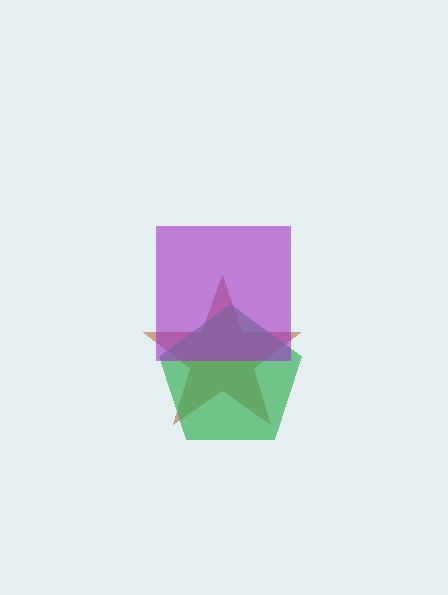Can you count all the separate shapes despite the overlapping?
Yes, there are 3 separate shapes.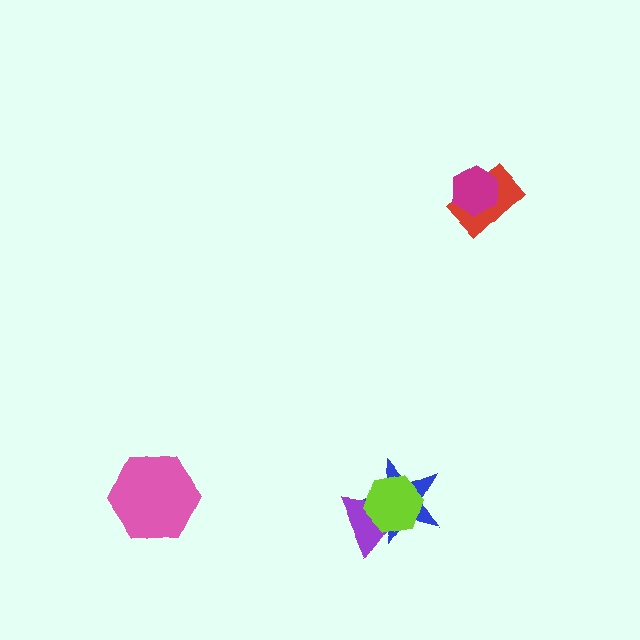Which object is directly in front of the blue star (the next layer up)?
The purple triangle is directly in front of the blue star.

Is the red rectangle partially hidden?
Yes, it is partially covered by another shape.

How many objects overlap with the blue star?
2 objects overlap with the blue star.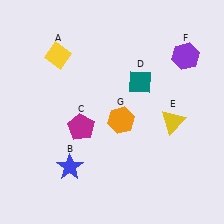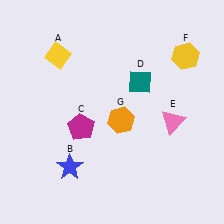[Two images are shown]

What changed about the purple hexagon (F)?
In Image 1, F is purple. In Image 2, it changed to yellow.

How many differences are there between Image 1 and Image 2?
There are 2 differences between the two images.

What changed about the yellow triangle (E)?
In Image 1, E is yellow. In Image 2, it changed to pink.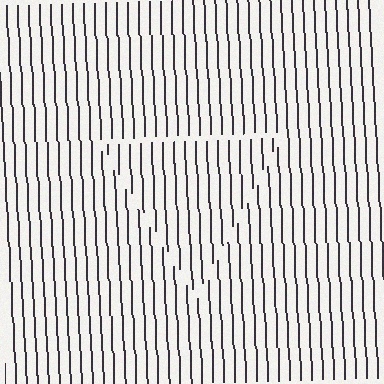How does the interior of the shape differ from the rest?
The interior of the shape contains the same grating, shifted by half a period — the contour is defined by the phase discontinuity where line-ends from the inner and outer gratings abut.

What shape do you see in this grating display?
An illusory triangle. The interior of the shape contains the same grating, shifted by half a period — the contour is defined by the phase discontinuity where line-ends from the inner and outer gratings abut.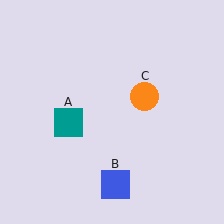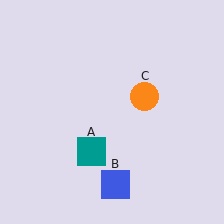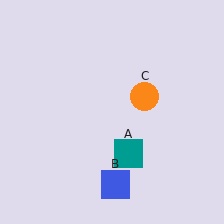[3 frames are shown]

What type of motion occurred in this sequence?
The teal square (object A) rotated counterclockwise around the center of the scene.